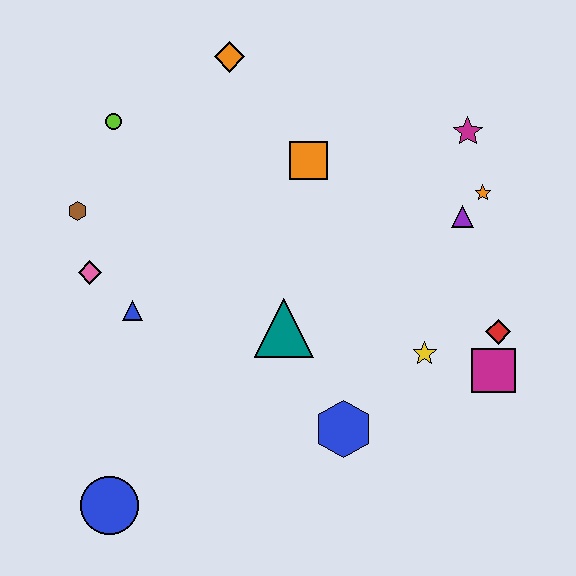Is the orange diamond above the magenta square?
Yes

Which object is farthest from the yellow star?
The lime circle is farthest from the yellow star.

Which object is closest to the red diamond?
The magenta square is closest to the red diamond.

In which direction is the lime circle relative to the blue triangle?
The lime circle is above the blue triangle.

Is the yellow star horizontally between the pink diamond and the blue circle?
No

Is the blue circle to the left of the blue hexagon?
Yes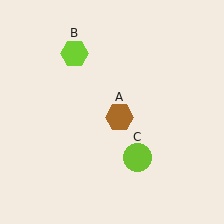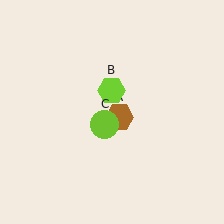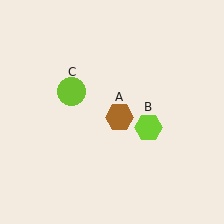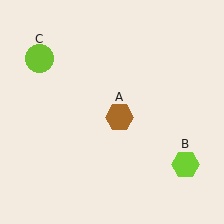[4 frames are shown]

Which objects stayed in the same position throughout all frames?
Brown hexagon (object A) remained stationary.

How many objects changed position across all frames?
2 objects changed position: lime hexagon (object B), lime circle (object C).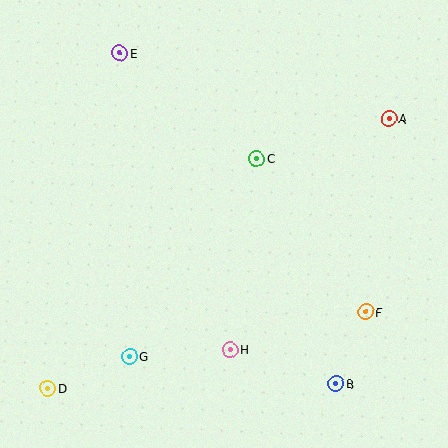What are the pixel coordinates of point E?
Point E is at (120, 53).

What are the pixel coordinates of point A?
Point A is at (389, 119).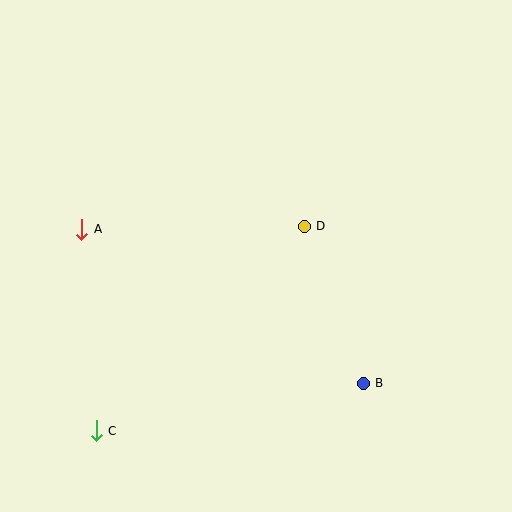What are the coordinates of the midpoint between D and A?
The midpoint between D and A is at (193, 228).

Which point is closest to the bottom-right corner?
Point B is closest to the bottom-right corner.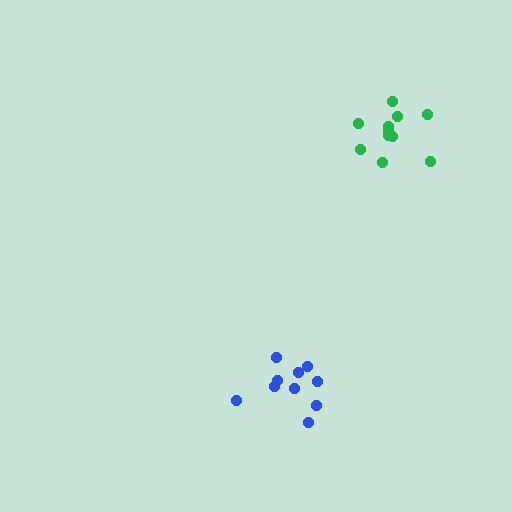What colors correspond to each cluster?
The clusters are colored: green, blue.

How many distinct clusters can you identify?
There are 2 distinct clusters.